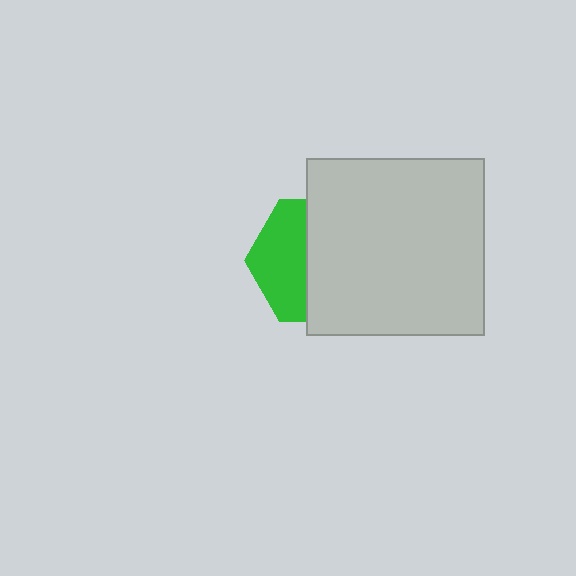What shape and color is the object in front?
The object in front is a light gray square.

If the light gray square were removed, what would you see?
You would see the complete green hexagon.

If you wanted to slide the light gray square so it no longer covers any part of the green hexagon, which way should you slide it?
Slide it right — that is the most direct way to separate the two shapes.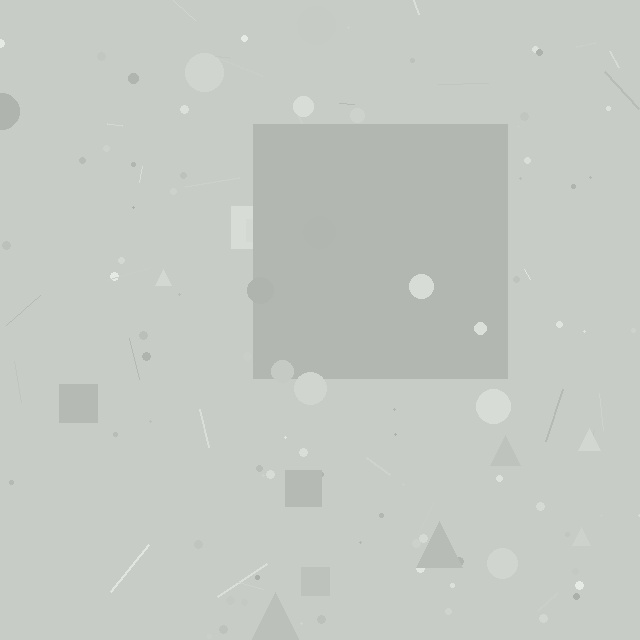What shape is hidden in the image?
A square is hidden in the image.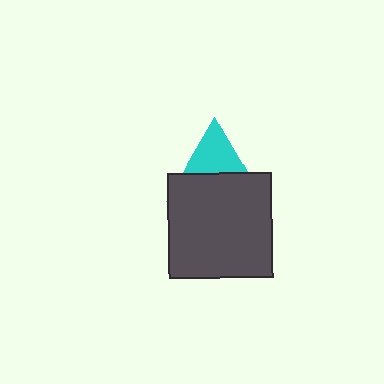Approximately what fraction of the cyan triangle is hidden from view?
Roughly 55% of the cyan triangle is hidden behind the dark gray square.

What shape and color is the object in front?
The object in front is a dark gray square.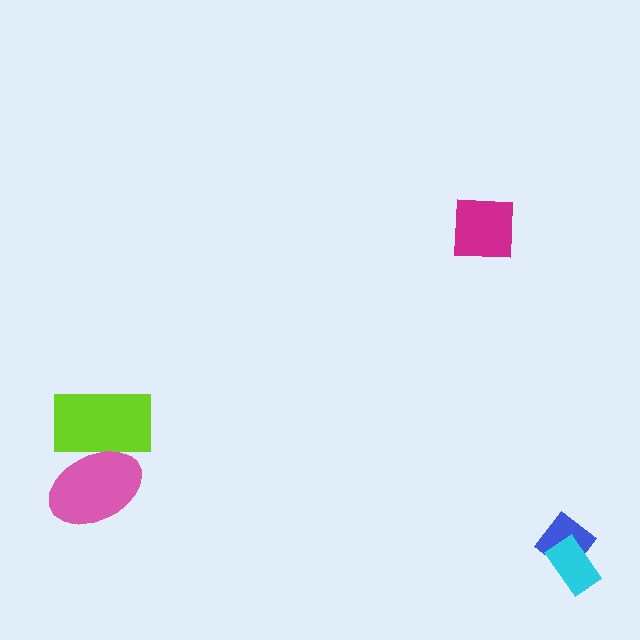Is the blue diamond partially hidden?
Yes, it is partially covered by another shape.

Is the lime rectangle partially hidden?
Yes, it is partially covered by another shape.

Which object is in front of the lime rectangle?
The pink ellipse is in front of the lime rectangle.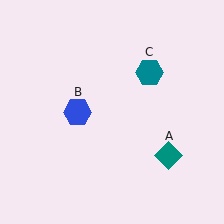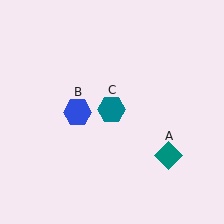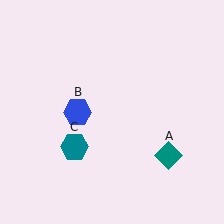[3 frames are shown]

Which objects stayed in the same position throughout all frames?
Teal diamond (object A) and blue hexagon (object B) remained stationary.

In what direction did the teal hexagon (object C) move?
The teal hexagon (object C) moved down and to the left.